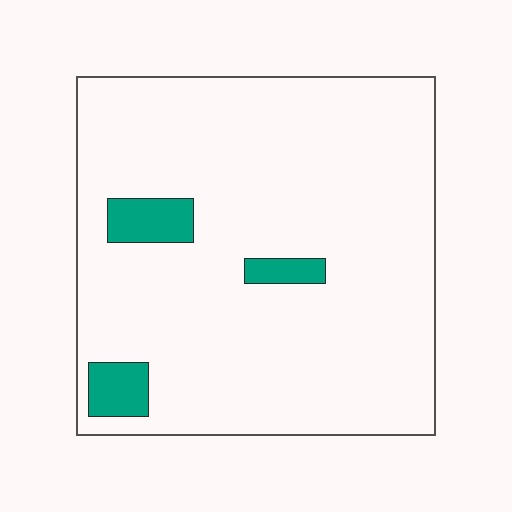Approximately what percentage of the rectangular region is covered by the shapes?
Approximately 5%.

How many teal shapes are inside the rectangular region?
3.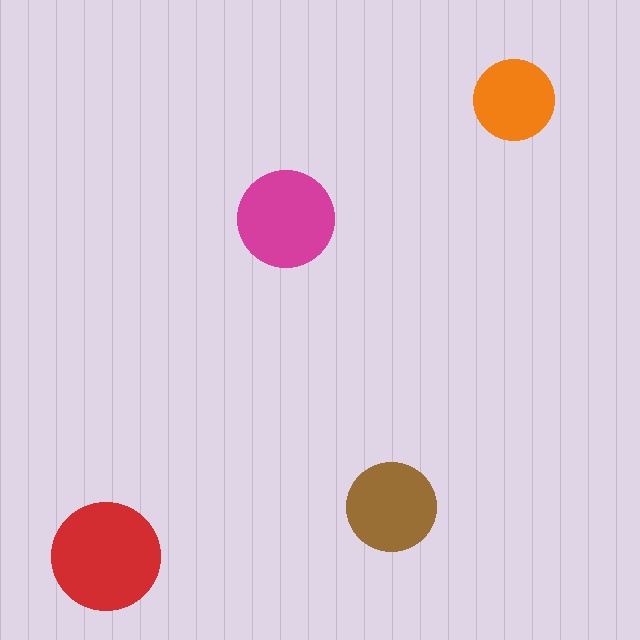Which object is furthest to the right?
The orange circle is rightmost.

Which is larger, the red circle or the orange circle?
The red one.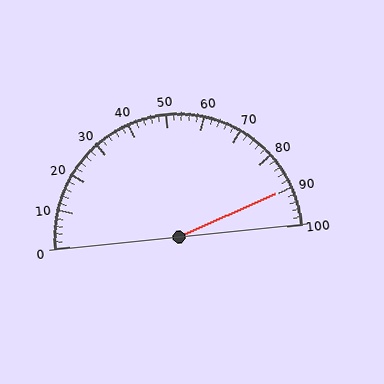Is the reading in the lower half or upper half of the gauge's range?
The reading is in the upper half of the range (0 to 100).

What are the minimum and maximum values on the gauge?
The gauge ranges from 0 to 100.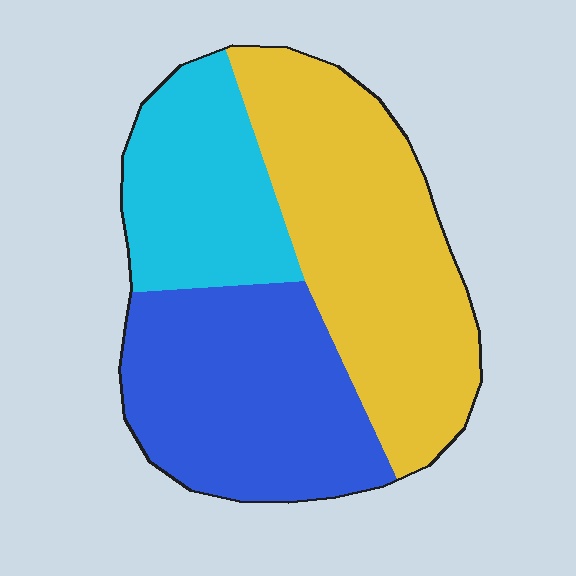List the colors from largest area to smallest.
From largest to smallest: yellow, blue, cyan.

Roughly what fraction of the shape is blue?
Blue takes up about one third (1/3) of the shape.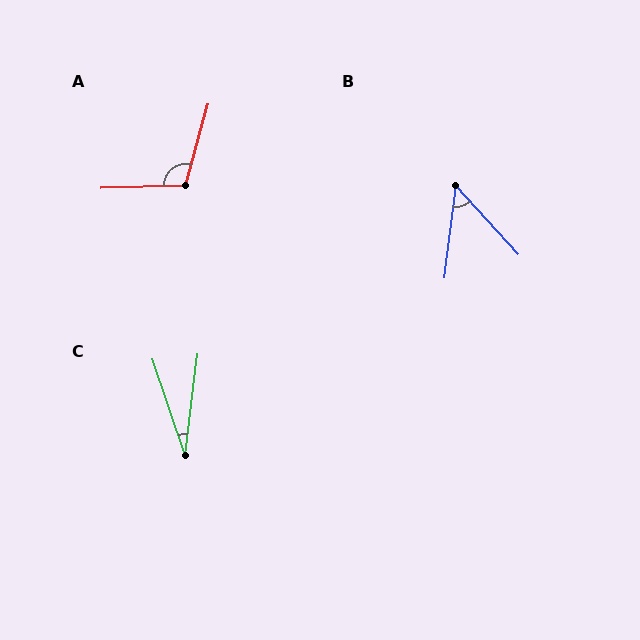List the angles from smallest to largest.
C (26°), B (49°), A (107°).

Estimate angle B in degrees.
Approximately 49 degrees.